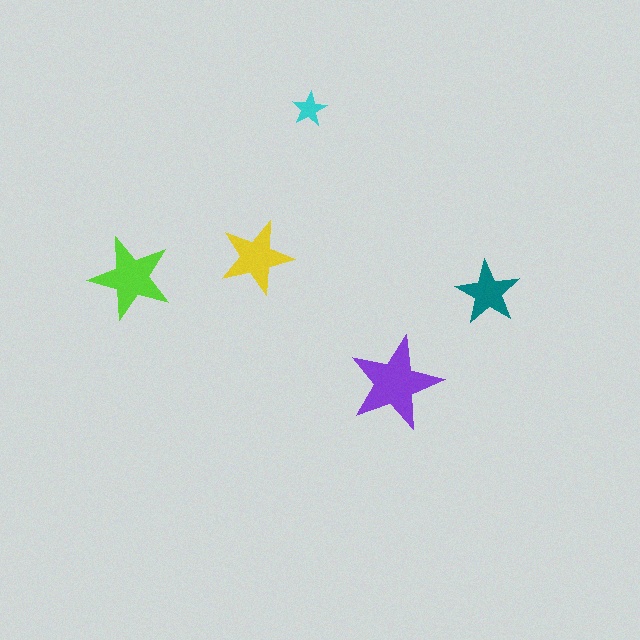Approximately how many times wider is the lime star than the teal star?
About 1.5 times wider.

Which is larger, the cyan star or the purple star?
The purple one.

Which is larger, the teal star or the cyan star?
The teal one.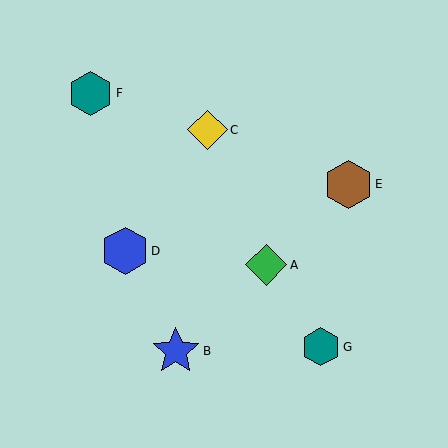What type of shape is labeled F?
Shape F is a teal hexagon.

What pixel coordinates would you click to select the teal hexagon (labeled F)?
Click at (91, 93) to select the teal hexagon F.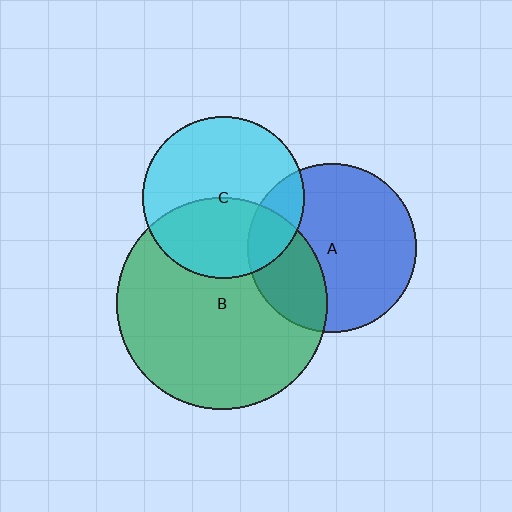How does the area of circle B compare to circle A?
Approximately 1.6 times.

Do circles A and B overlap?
Yes.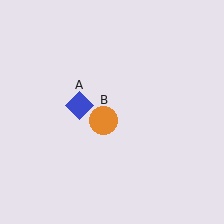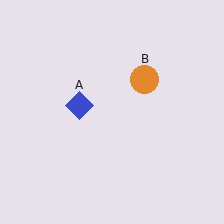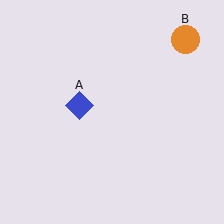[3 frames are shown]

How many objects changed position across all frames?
1 object changed position: orange circle (object B).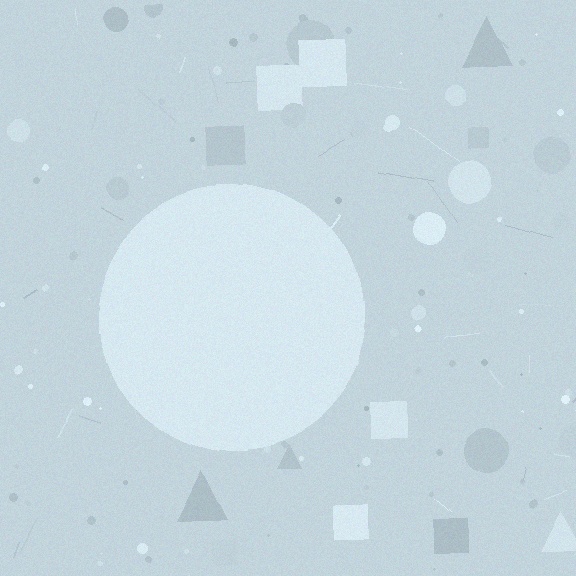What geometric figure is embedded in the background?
A circle is embedded in the background.